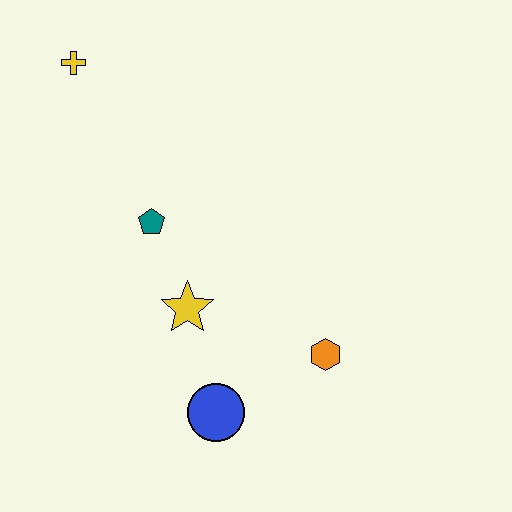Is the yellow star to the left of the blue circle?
Yes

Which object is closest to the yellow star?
The teal pentagon is closest to the yellow star.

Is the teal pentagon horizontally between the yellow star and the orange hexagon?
No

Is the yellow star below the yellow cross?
Yes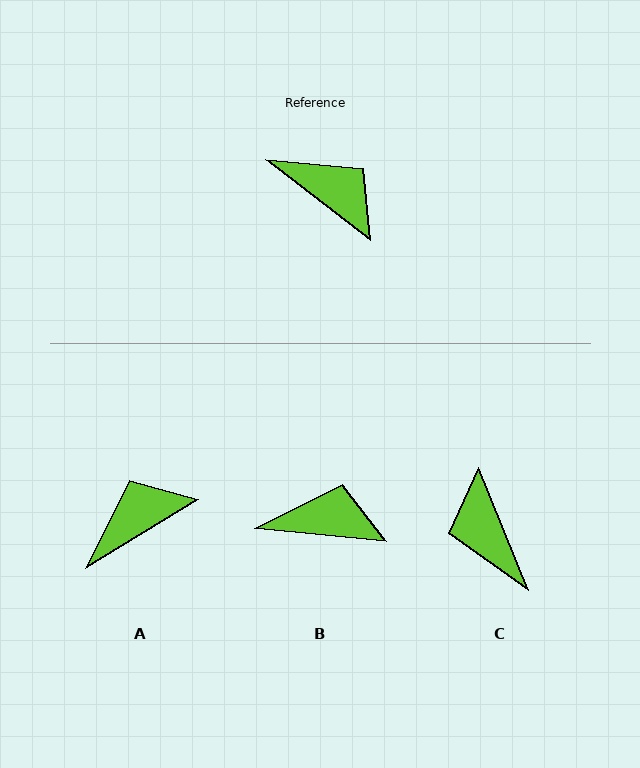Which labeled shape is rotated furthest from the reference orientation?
C, about 150 degrees away.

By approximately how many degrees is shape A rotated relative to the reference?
Approximately 69 degrees counter-clockwise.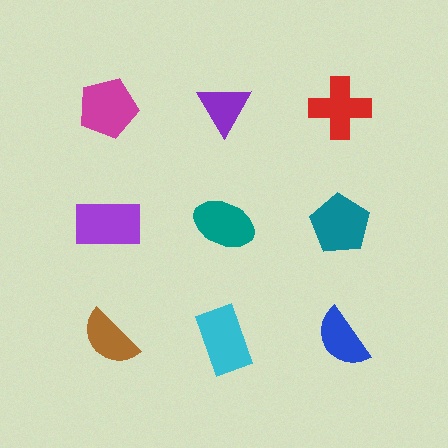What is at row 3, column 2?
A cyan rectangle.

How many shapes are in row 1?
3 shapes.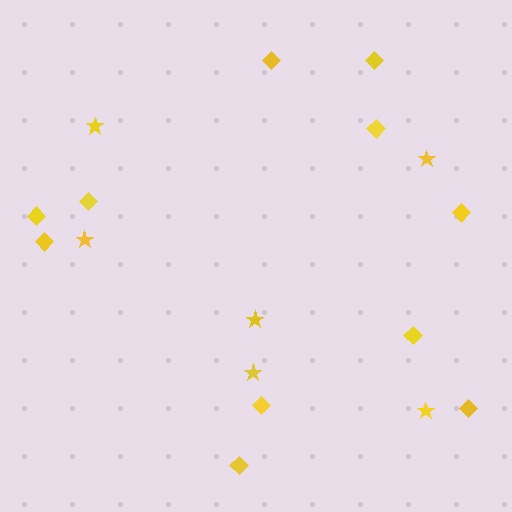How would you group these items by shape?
There are 2 groups: one group of diamonds (11) and one group of stars (6).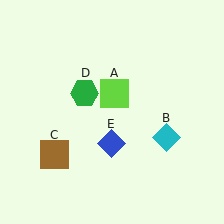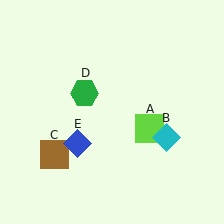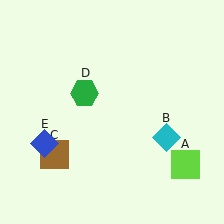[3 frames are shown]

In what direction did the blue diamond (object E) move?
The blue diamond (object E) moved left.